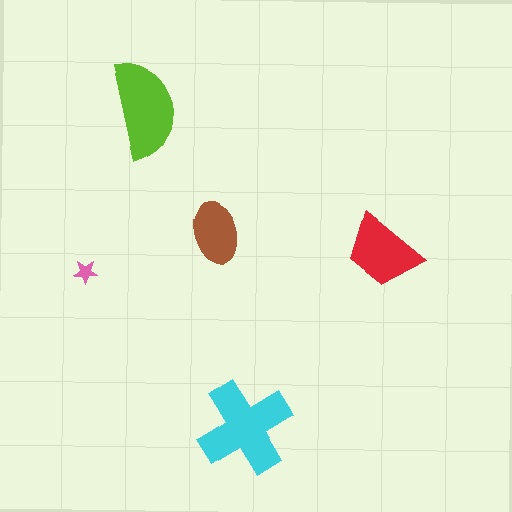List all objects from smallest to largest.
The pink star, the brown ellipse, the red trapezoid, the lime semicircle, the cyan cross.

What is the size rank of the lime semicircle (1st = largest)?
2nd.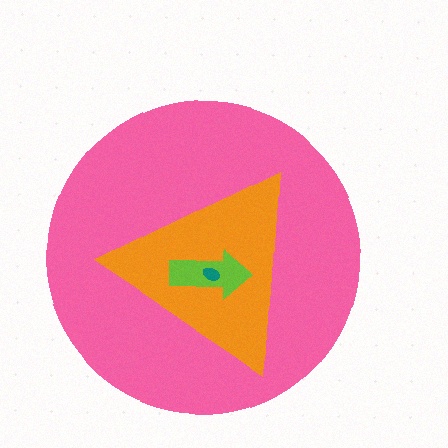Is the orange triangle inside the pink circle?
Yes.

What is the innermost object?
The teal ellipse.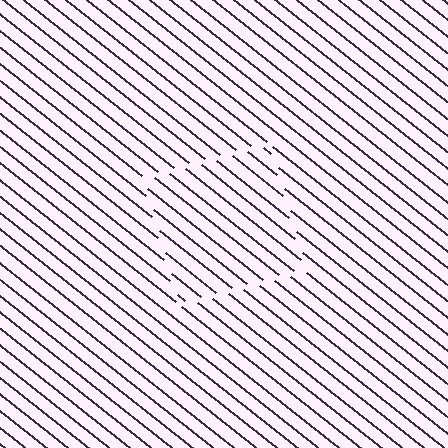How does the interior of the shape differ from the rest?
The interior of the shape contains the same grating, shifted by half a period — the contour is defined by the phase discontinuity where line-ends from the inner and outer gratings abut.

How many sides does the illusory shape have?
4 sides — the line-ends trace a square.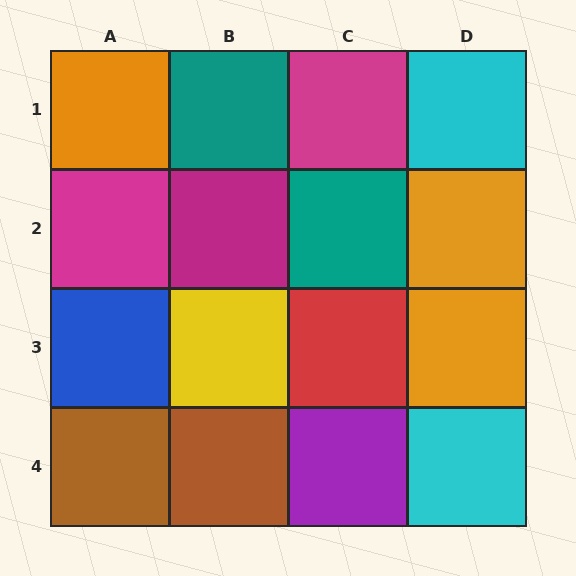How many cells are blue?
1 cell is blue.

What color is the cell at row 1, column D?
Cyan.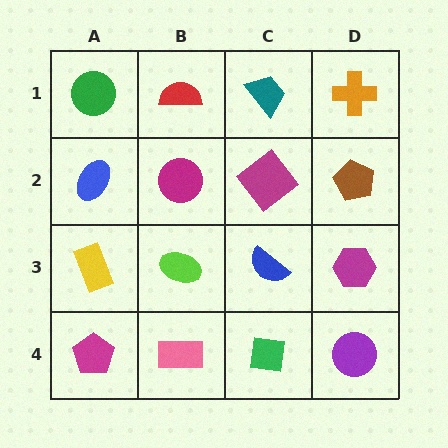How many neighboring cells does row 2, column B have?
4.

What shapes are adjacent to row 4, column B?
A lime ellipse (row 3, column B), a magenta pentagon (row 4, column A), a green square (row 4, column C).